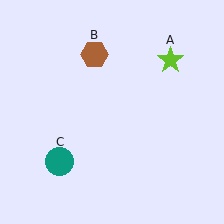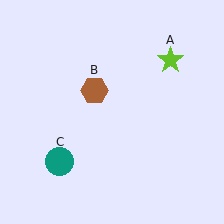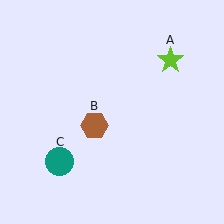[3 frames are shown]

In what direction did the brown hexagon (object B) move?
The brown hexagon (object B) moved down.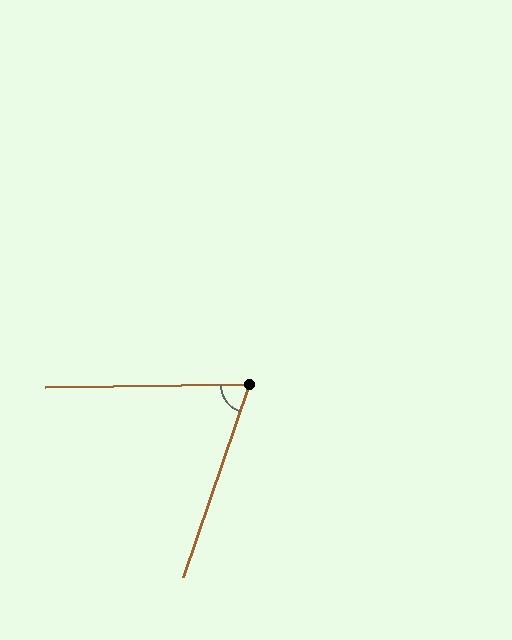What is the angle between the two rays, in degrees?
Approximately 70 degrees.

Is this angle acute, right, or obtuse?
It is acute.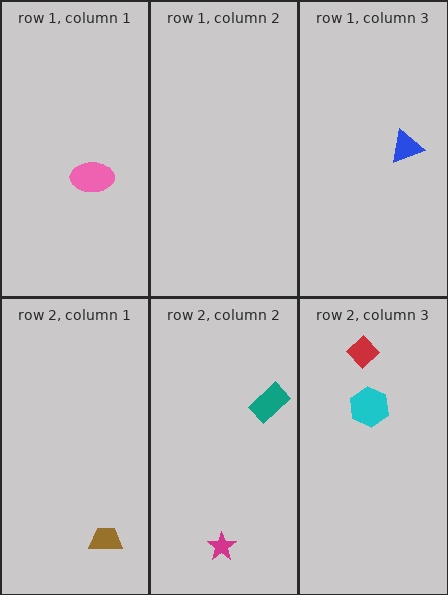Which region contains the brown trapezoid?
The row 2, column 1 region.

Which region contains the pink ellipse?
The row 1, column 1 region.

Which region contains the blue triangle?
The row 1, column 3 region.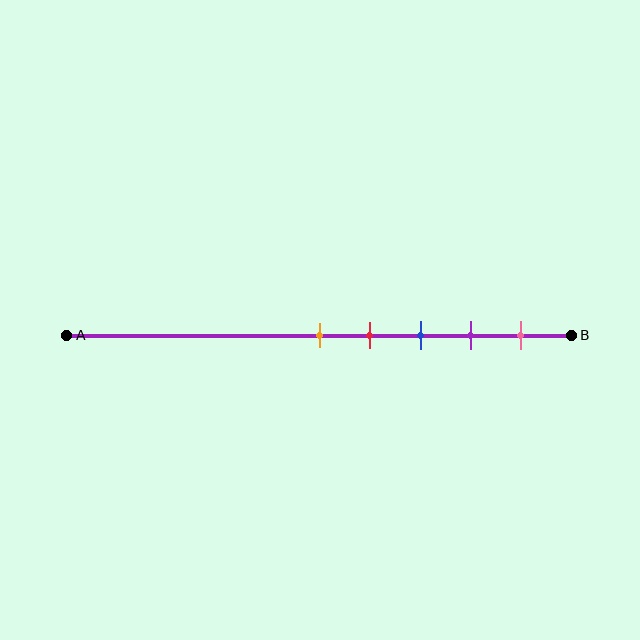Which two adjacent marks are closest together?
The orange and red marks are the closest adjacent pair.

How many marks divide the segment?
There are 5 marks dividing the segment.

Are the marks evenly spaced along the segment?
Yes, the marks are approximately evenly spaced.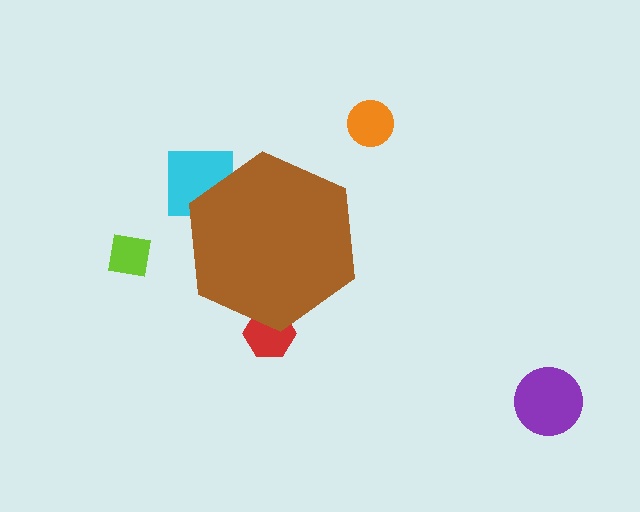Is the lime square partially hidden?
No, the lime square is fully visible.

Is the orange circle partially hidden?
No, the orange circle is fully visible.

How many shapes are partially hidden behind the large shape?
2 shapes are partially hidden.